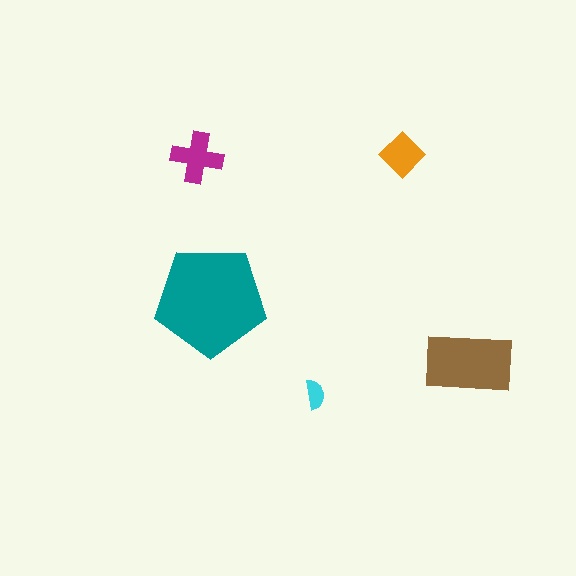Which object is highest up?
The orange diamond is topmost.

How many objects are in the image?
There are 5 objects in the image.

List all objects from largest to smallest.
The teal pentagon, the brown rectangle, the magenta cross, the orange diamond, the cyan semicircle.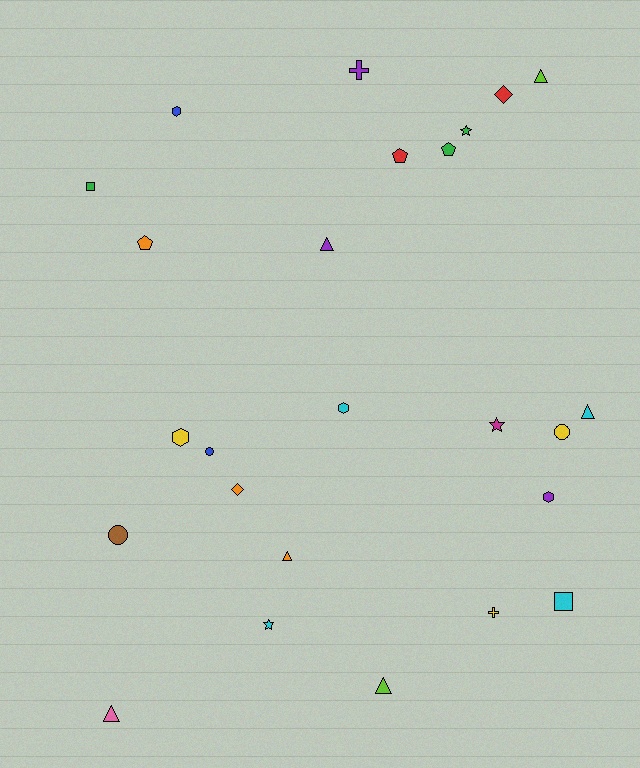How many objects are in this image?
There are 25 objects.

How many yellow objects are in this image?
There are 3 yellow objects.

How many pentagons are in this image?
There are 3 pentagons.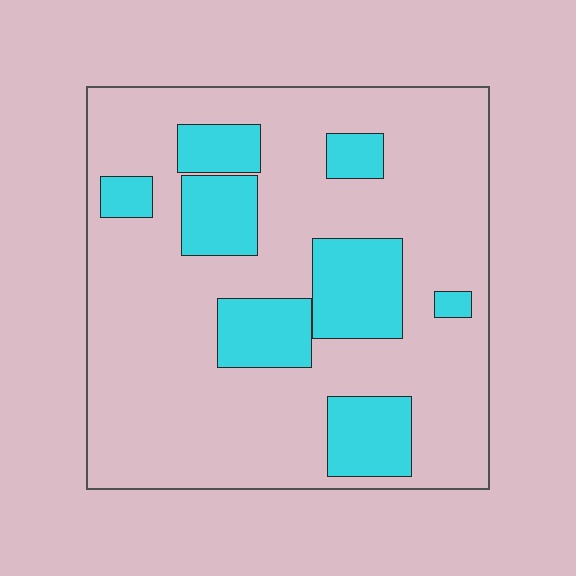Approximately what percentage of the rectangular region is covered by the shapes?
Approximately 25%.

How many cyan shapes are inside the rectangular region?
8.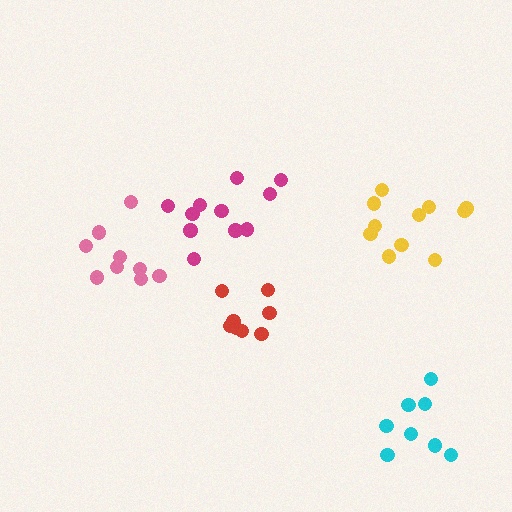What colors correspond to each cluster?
The clusters are colored: red, magenta, cyan, yellow, pink.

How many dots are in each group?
Group 1: 8 dots, Group 2: 11 dots, Group 3: 8 dots, Group 4: 11 dots, Group 5: 9 dots (47 total).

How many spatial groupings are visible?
There are 5 spatial groupings.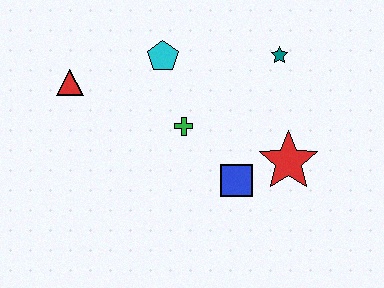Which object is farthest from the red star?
The red triangle is farthest from the red star.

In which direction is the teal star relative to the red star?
The teal star is above the red star.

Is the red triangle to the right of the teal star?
No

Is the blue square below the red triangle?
Yes